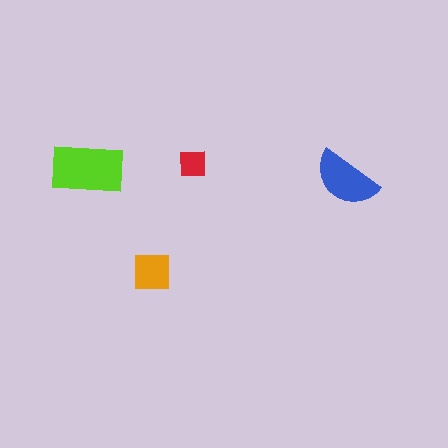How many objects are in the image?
There are 4 objects in the image.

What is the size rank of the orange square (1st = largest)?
3rd.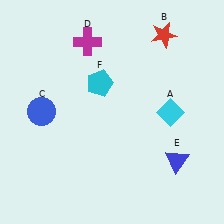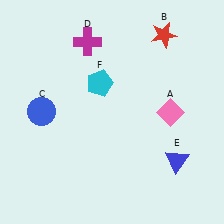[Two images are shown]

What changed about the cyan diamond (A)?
In Image 1, A is cyan. In Image 2, it changed to pink.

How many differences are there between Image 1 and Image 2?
There is 1 difference between the two images.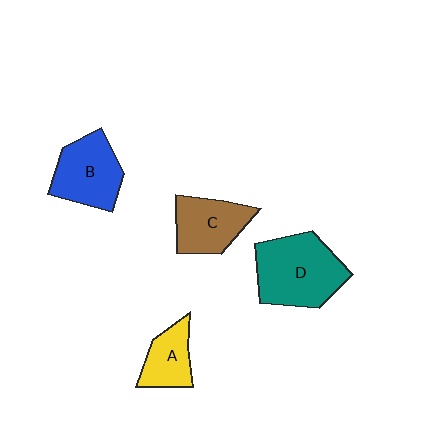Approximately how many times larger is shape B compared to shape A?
Approximately 1.5 times.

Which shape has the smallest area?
Shape A (yellow).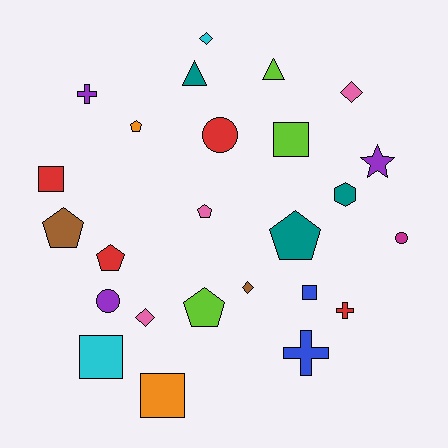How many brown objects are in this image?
There are 2 brown objects.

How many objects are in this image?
There are 25 objects.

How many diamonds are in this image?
There are 4 diamonds.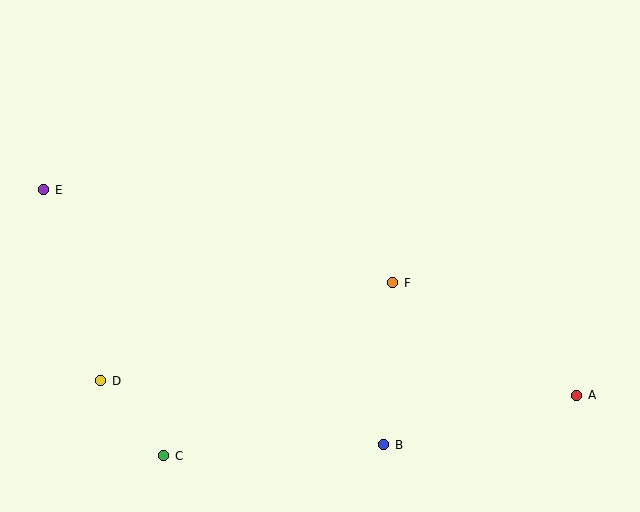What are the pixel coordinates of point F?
Point F is at (393, 283).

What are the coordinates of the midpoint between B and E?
The midpoint between B and E is at (214, 317).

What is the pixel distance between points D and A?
The distance between D and A is 476 pixels.